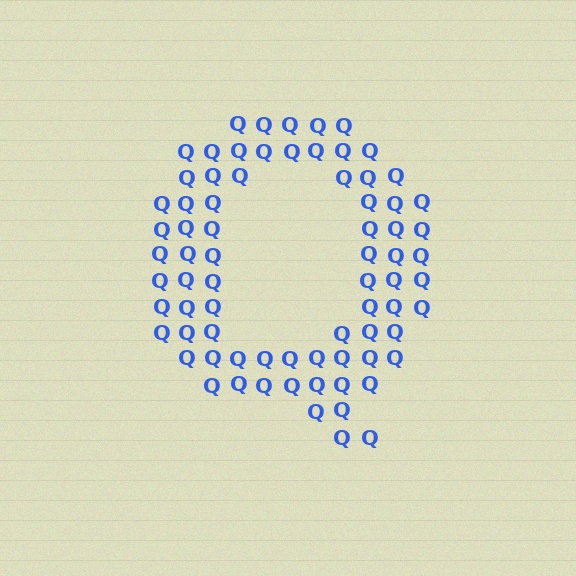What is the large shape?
The large shape is the letter Q.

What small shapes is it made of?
It is made of small letter Q's.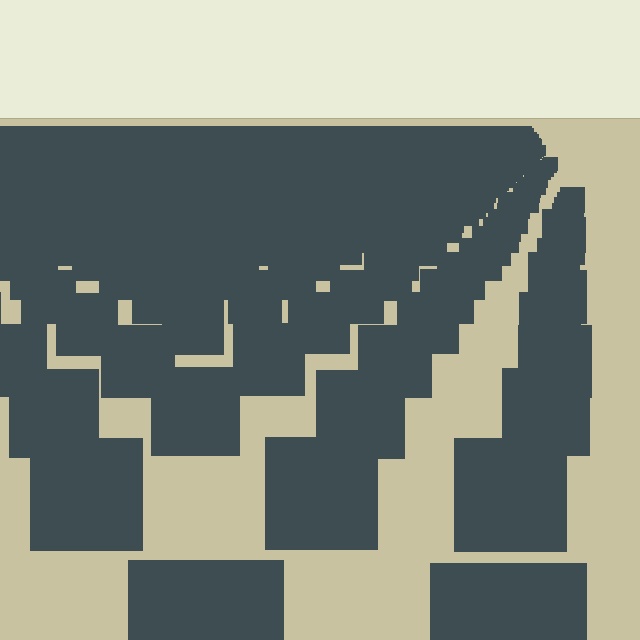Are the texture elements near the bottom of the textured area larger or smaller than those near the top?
Larger. Near the bottom, elements are closer to the viewer and appear at a bigger on-screen size.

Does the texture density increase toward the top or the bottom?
Density increases toward the top.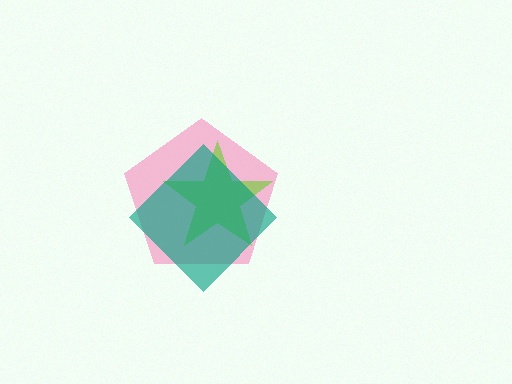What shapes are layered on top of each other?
The layered shapes are: a pink pentagon, a lime star, a teal diamond.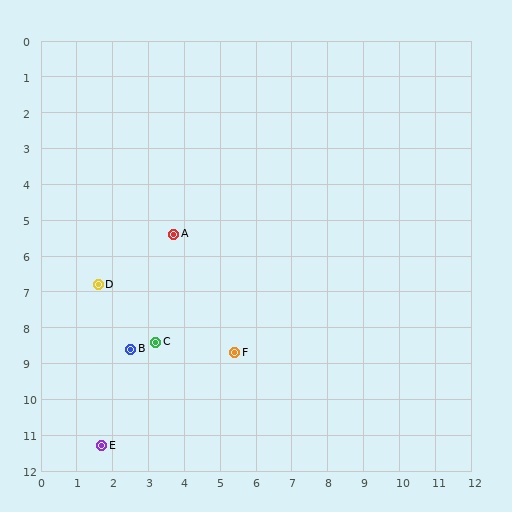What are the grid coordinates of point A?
Point A is at approximately (3.7, 5.4).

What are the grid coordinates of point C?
Point C is at approximately (3.2, 8.4).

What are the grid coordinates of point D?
Point D is at approximately (1.6, 6.8).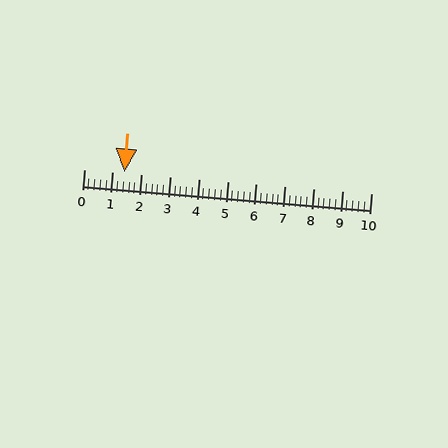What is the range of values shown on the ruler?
The ruler shows values from 0 to 10.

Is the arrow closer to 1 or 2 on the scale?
The arrow is closer to 1.